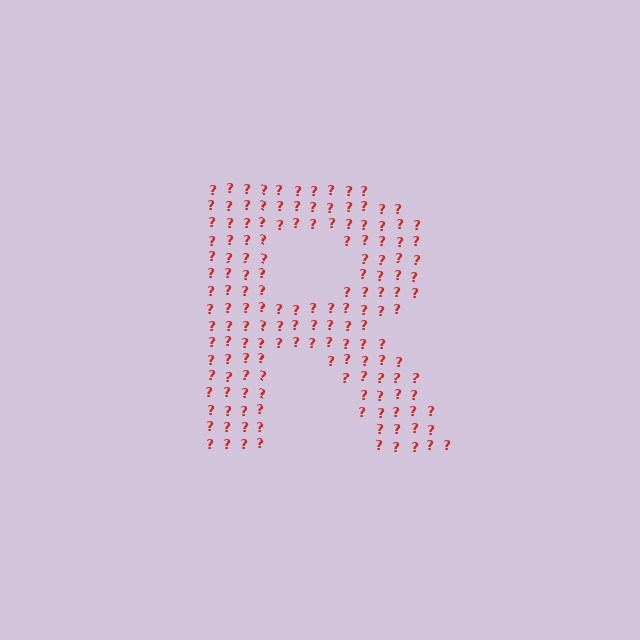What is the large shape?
The large shape is the letter R.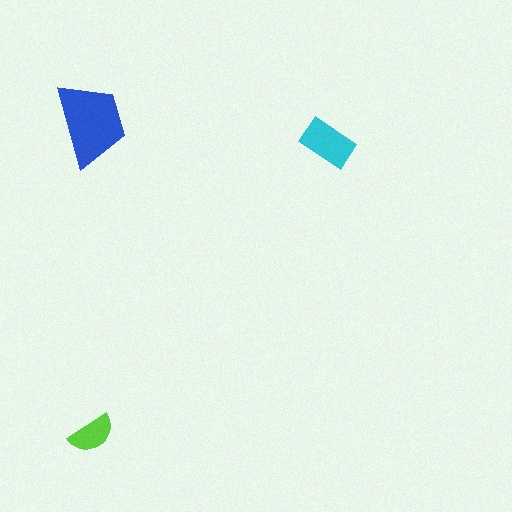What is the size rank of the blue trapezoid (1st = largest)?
1st.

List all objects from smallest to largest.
The lime semicircle, the cyan rectangle, the blue trapezoid.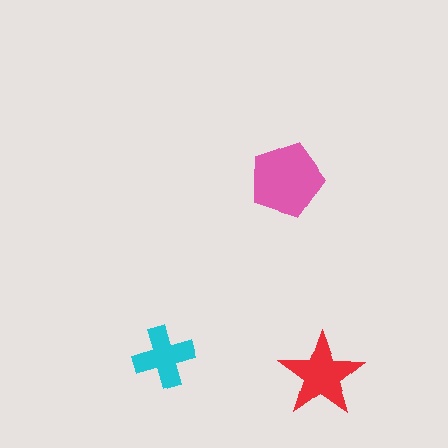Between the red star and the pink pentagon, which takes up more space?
The pink pentagon.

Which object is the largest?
The pink pentagon.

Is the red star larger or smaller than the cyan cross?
Larger.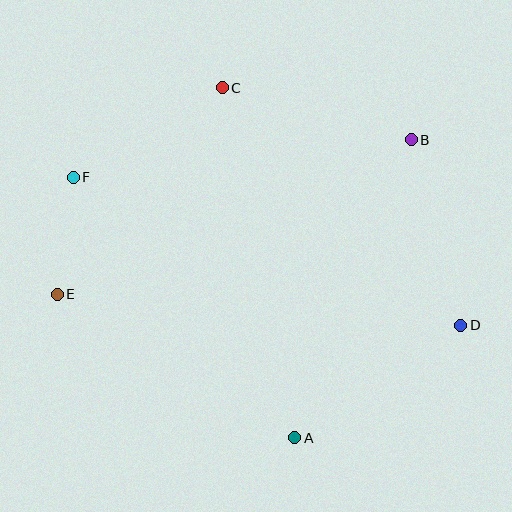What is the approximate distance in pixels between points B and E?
The distance between B and E is approximately 386 pixels.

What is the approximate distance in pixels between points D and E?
The distance between D and E is approximately 405 pixels.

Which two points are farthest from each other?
Points D and F are farthest from each other.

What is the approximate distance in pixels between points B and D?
The distance between B and D is approximately 192 pixels.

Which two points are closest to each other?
Points E and F are closest to each other.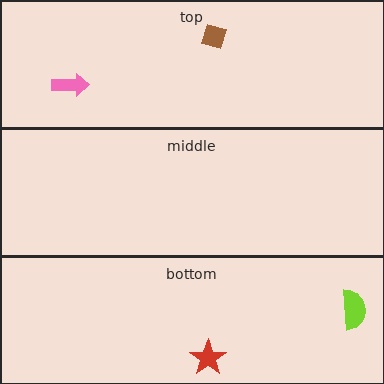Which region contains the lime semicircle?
The bottom region.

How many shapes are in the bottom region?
2.